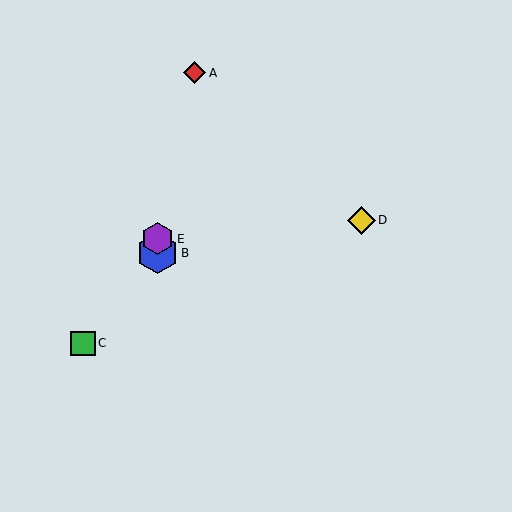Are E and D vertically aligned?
No, E is at x≈158 and D is at x≈361.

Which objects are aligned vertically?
Objects B, E are aligned vertically.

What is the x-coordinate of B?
Object B is at x≈158.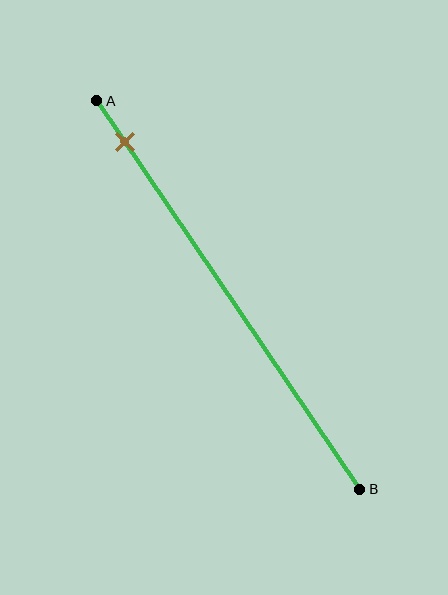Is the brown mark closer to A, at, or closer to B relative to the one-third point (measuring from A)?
The brown mark is closer to point A than the one-third point of segment AB.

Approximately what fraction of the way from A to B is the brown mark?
The brown mark is approximately 10% of the way from A to B.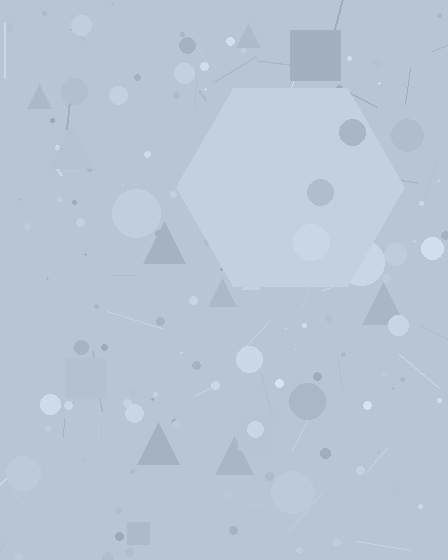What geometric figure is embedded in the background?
A hexagon is embedded in the background.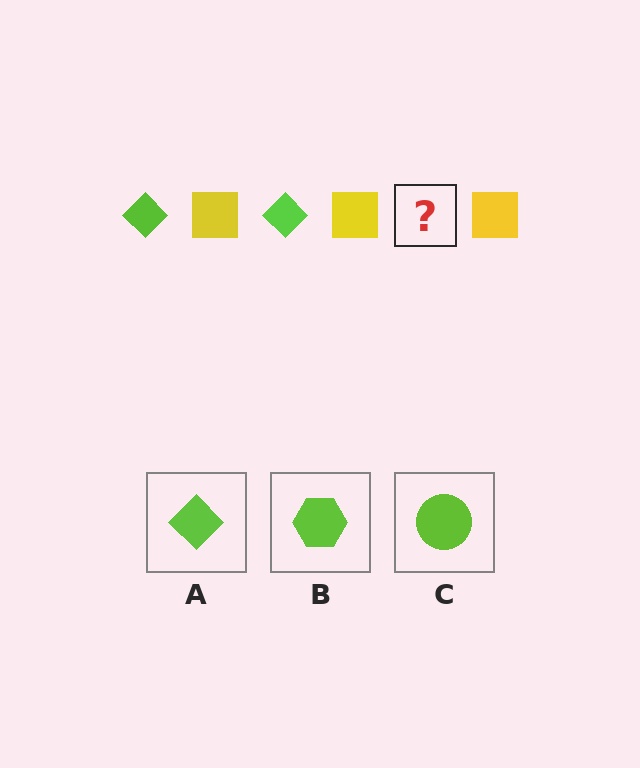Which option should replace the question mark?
Option A.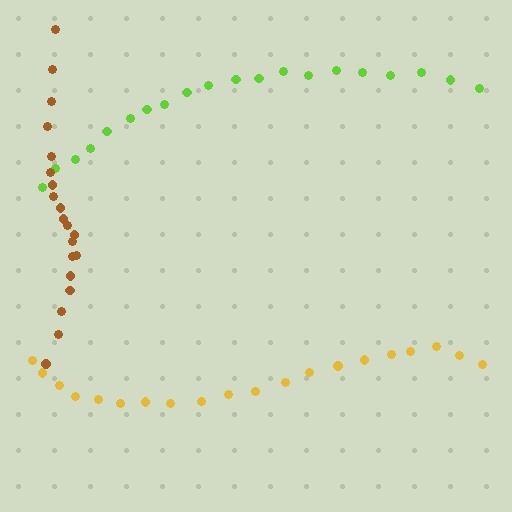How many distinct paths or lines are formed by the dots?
There are 3 distinct paths.